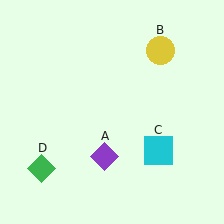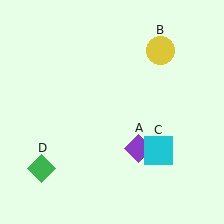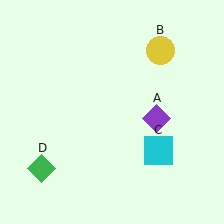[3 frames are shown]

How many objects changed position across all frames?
1 object changed position: purple diamond (object A).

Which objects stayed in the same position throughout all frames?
Yellow circle (object B) and cyan square (object C) and green diamond (object D) remained stationary.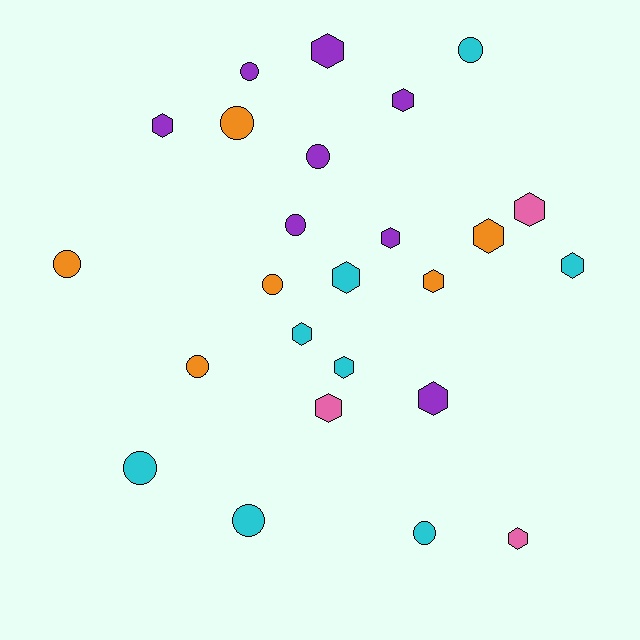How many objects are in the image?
There are 25 objects.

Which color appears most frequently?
Purple, with 8 objects.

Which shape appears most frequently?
Hexagon, with 14 objects.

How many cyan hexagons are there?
There are 4 cyan hexagons.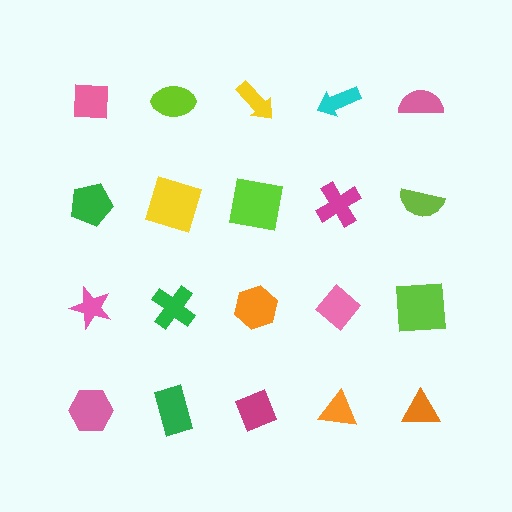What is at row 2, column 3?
A lime square.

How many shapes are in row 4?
5 shapes.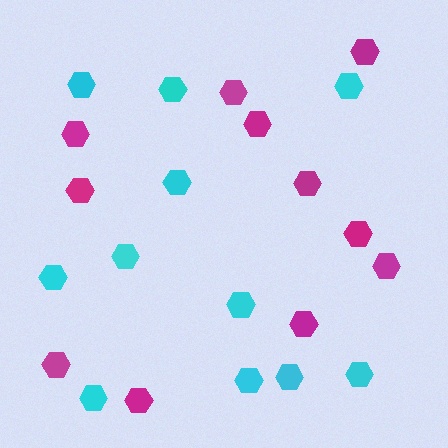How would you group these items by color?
There are 2 groups: one group of magenta hexagons (11) and one group of cyan hexagons (11).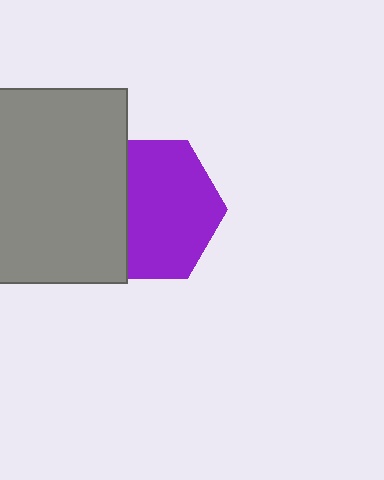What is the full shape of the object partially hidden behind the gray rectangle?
The partially hidden object is a purple hexagon.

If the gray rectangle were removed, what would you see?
You would see the complete purple hexagon.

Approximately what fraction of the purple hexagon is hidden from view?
Roughly 33% of the purple hexagon is hidden behind the gray rectangle.